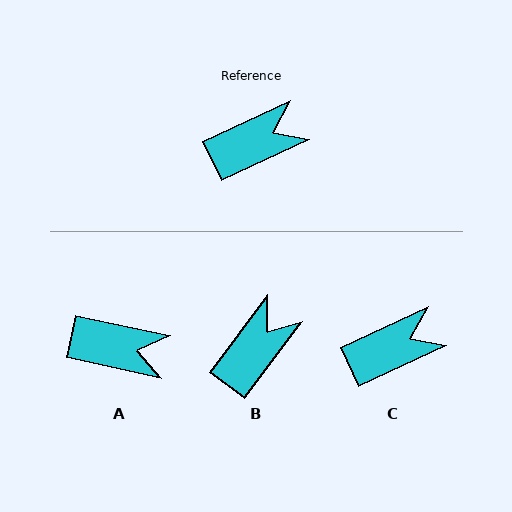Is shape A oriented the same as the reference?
No, it is off by about 37 degrees.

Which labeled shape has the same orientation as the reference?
C.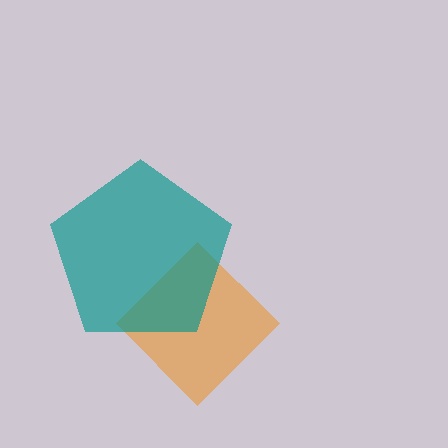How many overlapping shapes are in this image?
There are 2 overlapping shapes in the image.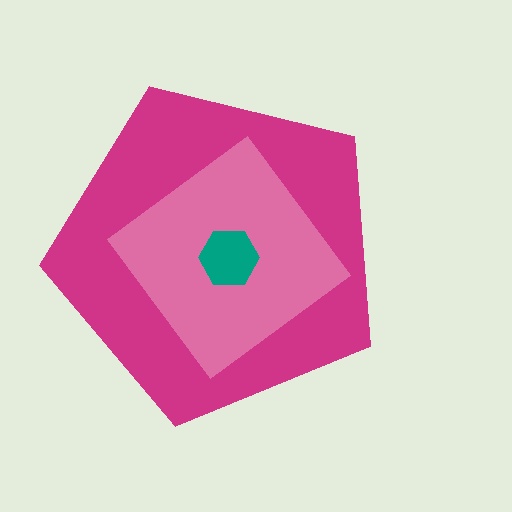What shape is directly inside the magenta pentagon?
The pink diamond.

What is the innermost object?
The teal hexagon.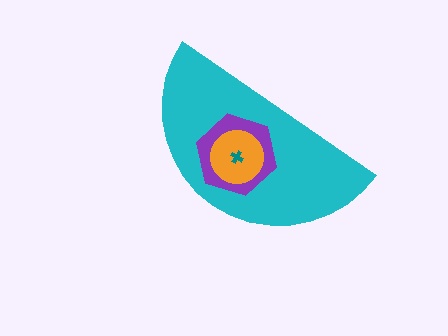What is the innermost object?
The teal cross.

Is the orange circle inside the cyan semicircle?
Yes.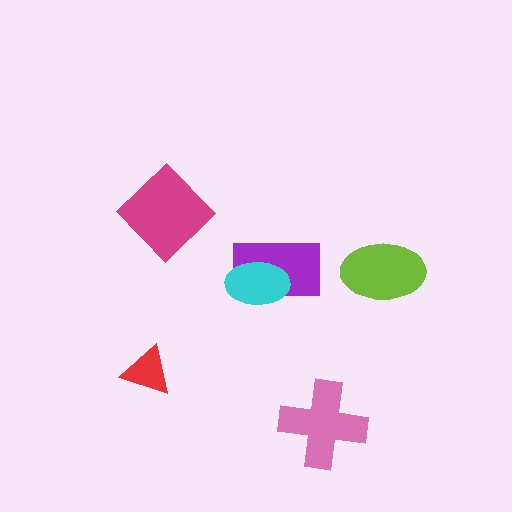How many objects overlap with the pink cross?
0 objects overlap with the pink cross.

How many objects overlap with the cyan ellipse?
1 object overlaps with the cyan ellipse.